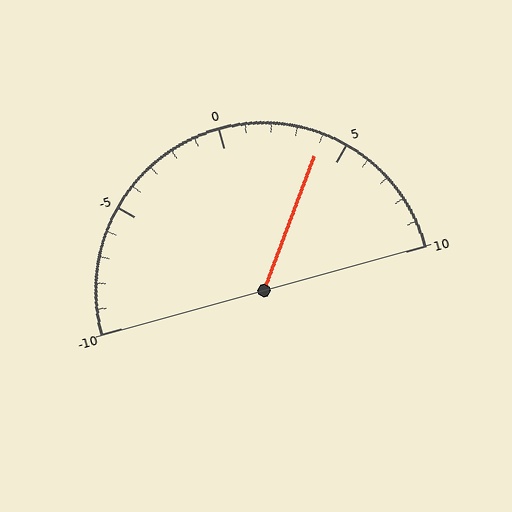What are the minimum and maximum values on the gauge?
The gauge ranges from -10 to 10.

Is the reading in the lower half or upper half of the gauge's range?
The reading is in the upper half of the range (-10 to 10).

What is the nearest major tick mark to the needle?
The nearest major tick mark is 5.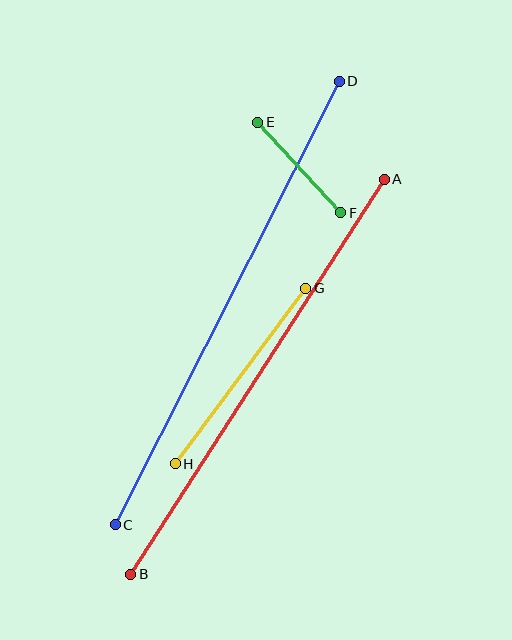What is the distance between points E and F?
The distance is approximately 123 pixels.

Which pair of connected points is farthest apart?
Points C and D are farthest apart.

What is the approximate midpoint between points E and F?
The midpoint is at approximately (299, 168) pixels.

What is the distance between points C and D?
The distance is approximately 497 pixels.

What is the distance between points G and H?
The distance is approximately 219 pixels.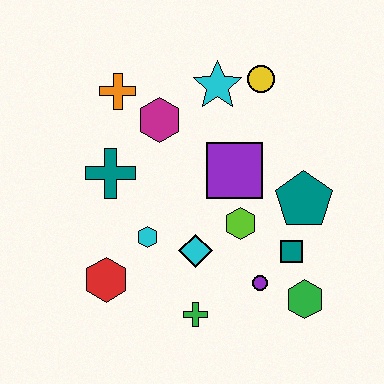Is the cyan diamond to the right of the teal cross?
Yes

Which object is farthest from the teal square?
The orange cross is farthest from the teal square.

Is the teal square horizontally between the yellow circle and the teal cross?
No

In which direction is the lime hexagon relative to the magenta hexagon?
The lime hexagon is below the magenta hexagon.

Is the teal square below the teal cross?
Yes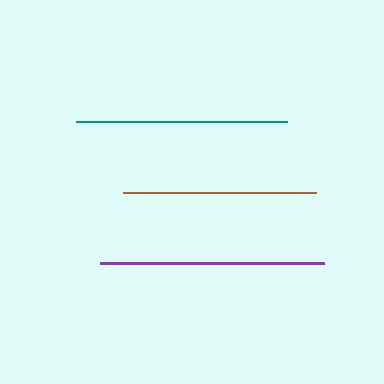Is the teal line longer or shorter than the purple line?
The purple line is longer than the teal line.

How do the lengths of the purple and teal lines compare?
The purple and teal lines are approximately the same length.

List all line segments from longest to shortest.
From longest to shortest: purple, teal, brown.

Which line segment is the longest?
The purple line is the longest at approximately 224 pixels.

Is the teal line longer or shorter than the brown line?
The teal line is longer than the brown line.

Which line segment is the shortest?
The brown line is the shortest at approximately 193 pixels.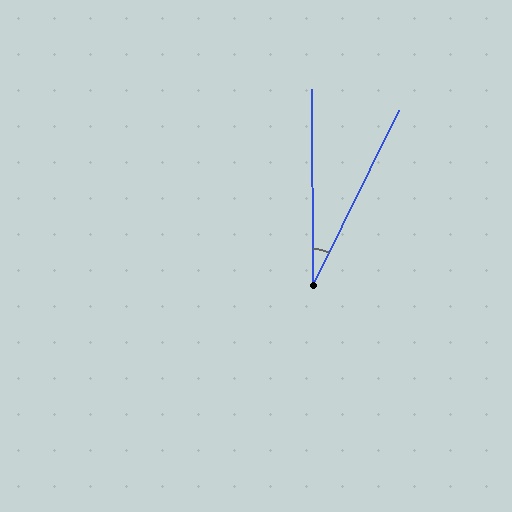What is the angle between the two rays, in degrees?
Approximately 27 degrees.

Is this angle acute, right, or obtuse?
It is acute.